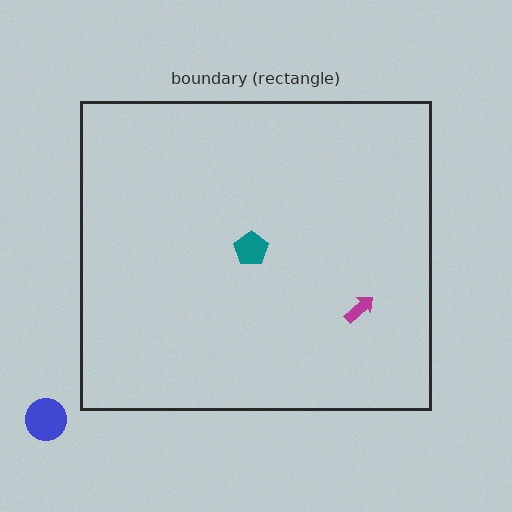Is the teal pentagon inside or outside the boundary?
Inside.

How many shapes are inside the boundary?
2 inside, 1 outside.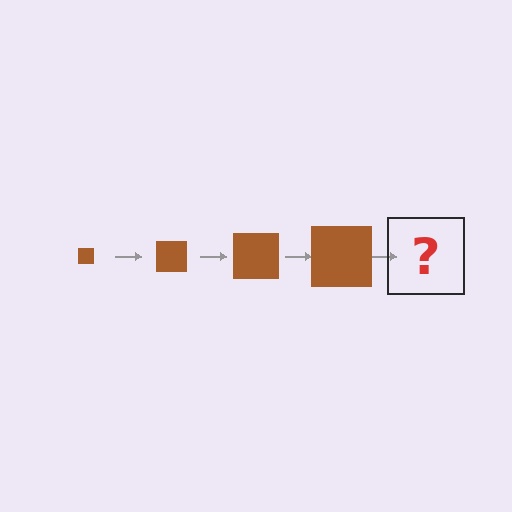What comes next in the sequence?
The next element should be a brown square, larger than the previous one.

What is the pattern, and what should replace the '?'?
The pattern is that the square gets progressively larger each step. The '?' should be a brown square, larger than the previous one.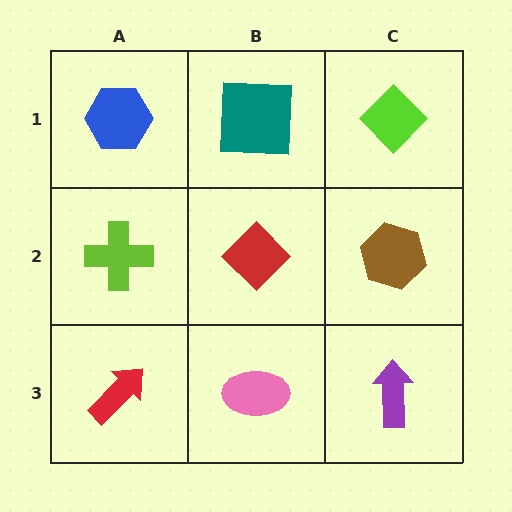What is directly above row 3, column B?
A red diamond.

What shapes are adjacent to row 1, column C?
A brown hexagon (row 2, column C), a teal square (row 1, column B).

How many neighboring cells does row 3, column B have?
3.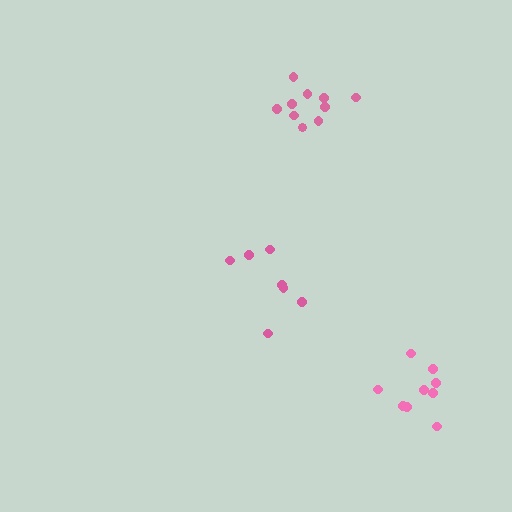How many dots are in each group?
Group 1: 7 dots, Group 2: 10 dots, Group 3: 9 dots (26 total).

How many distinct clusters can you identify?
There are 3 distinct clusters.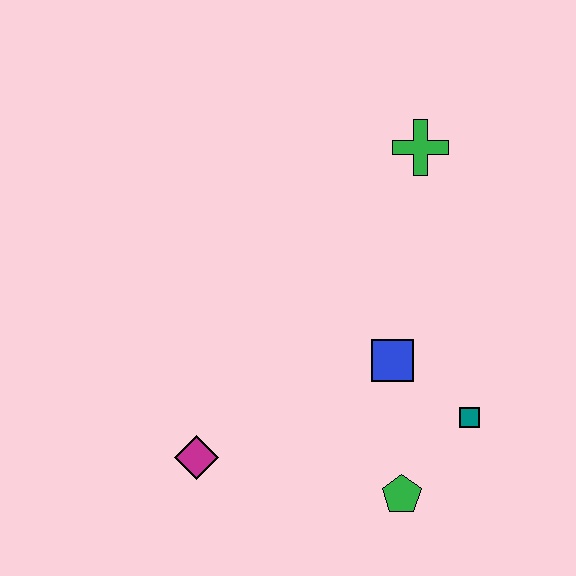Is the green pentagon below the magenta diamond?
Yes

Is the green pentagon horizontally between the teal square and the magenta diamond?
Yes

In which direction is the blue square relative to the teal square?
The blue square is to the left of the teal square.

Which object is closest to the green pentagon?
The teal square is closest to the green pentagon.